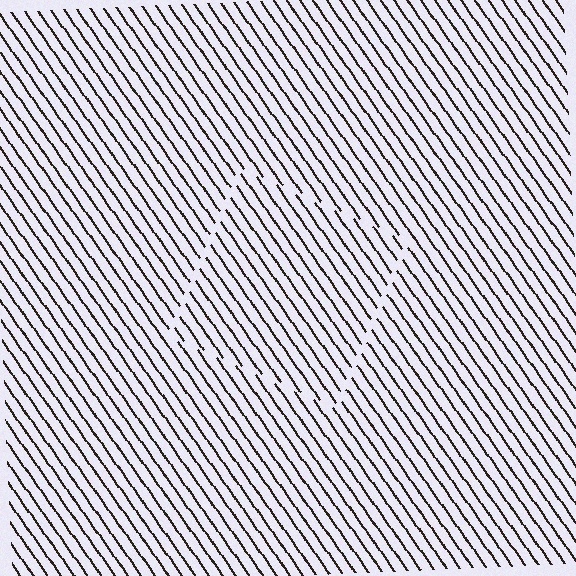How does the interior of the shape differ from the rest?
The interior of the shape contains the same grating, shifted by half a period — the contour is defined by the phase discontinuity where line-ends from the inner and outer gratings abut.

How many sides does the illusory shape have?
4 sides — the line-ends trace a square.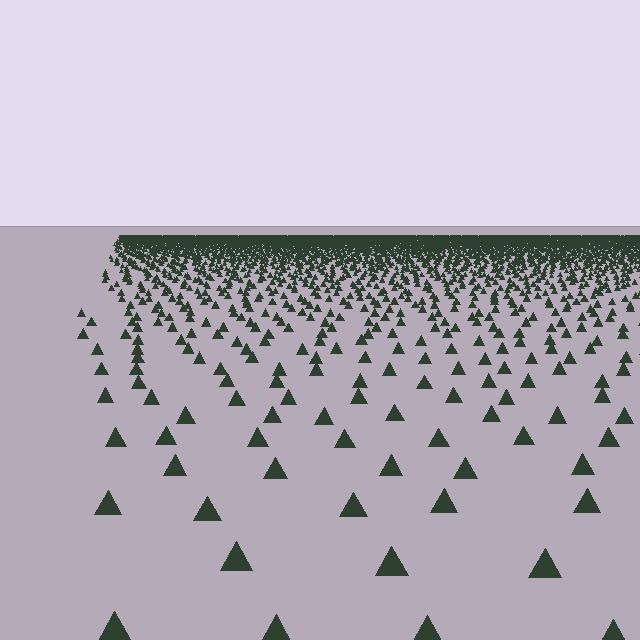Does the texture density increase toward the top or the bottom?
Density increases toward the top.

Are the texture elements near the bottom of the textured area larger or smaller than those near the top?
Larger. Near the bottom, elements are closer to the viewer and appear at a bigger on-screen size.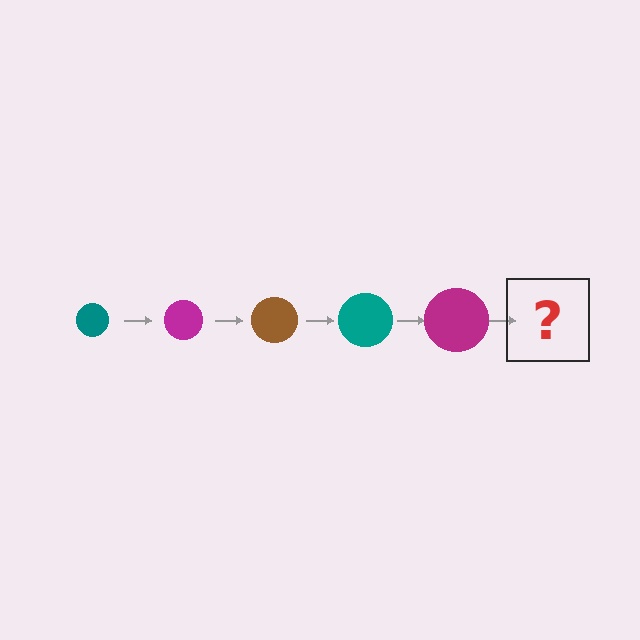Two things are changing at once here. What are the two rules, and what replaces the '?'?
The two rules are that the circle grows larger each step and the color cycles through teal, magenta, and brown. The '?' should be a brown circle, larger than the previous one.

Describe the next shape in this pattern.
It should be a brown circle, larger than the previous one.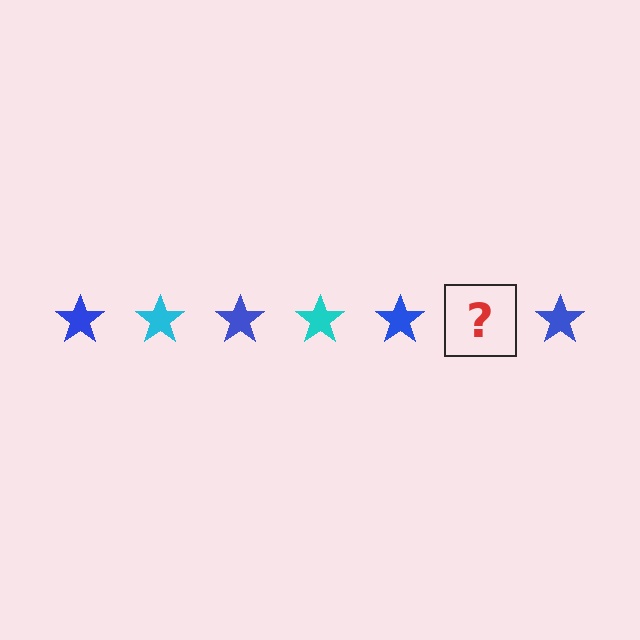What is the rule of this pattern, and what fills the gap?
The rule is that the pattern cycles through blue, cyan stars. The gap should be filled with a cyan star.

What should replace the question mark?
The question mark should be replaced with a cyan star.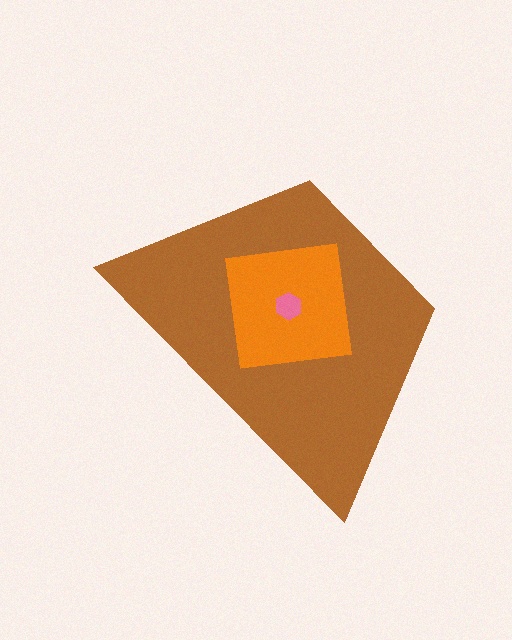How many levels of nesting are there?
3.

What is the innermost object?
The pink hexagon.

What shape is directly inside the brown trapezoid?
The orange square.